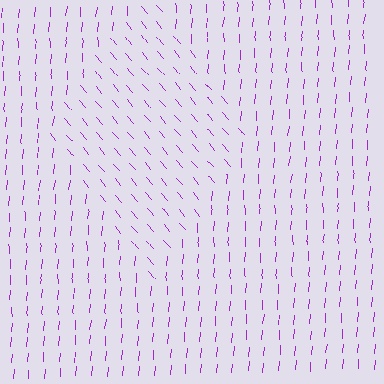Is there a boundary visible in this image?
Yes, there is a texture boundary formed by a change in line orientation.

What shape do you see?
I see a diamond.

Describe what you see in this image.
The image is filled with small purple line segments. A diamond region in the image has lines oriented differently from the surrounding lines, creating a visible texture boundary.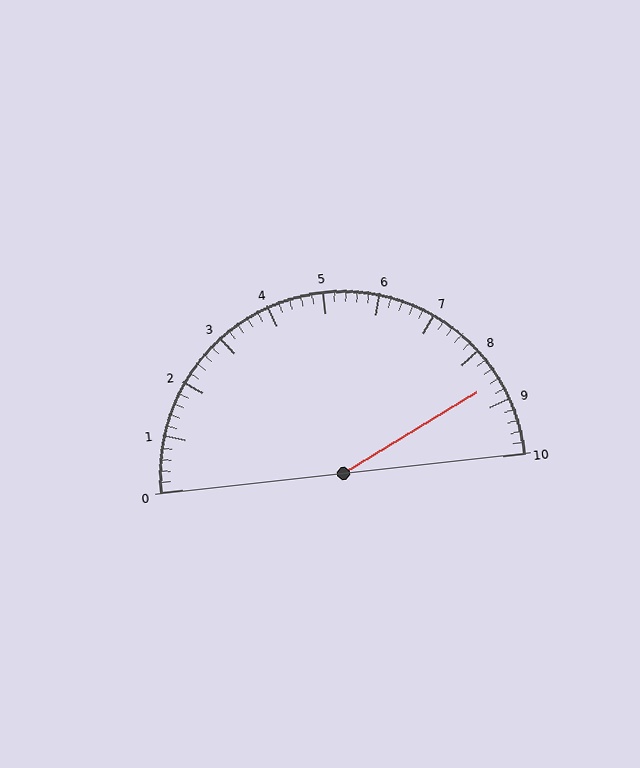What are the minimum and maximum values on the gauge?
The gauge ranges from 0 to 10.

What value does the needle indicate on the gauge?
The needle indicates approximately 8.6.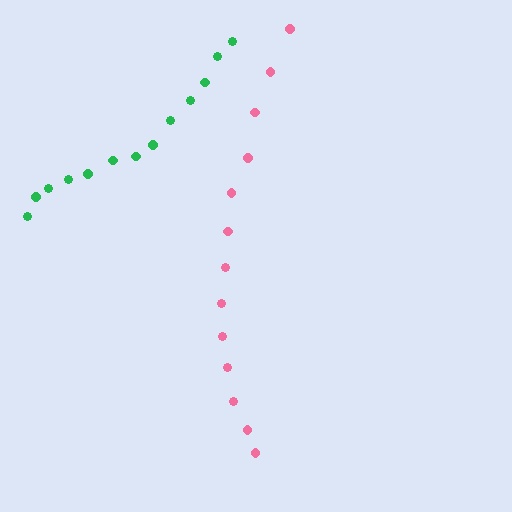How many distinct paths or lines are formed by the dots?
There are 2 distinct paths.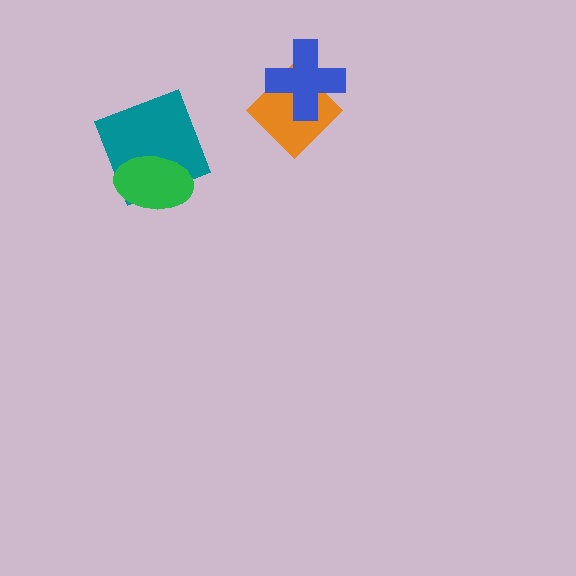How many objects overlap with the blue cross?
1 object overlaps with the blue cross.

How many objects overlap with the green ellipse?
1 object overlaps with the green ellipse.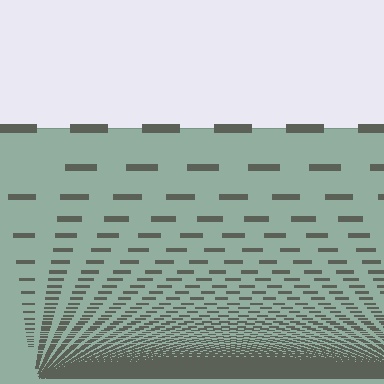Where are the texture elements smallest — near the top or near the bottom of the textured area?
Near the bottom.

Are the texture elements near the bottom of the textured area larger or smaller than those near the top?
Smaller. The gradient is inverted — elements near the bottom are smaller and denser.